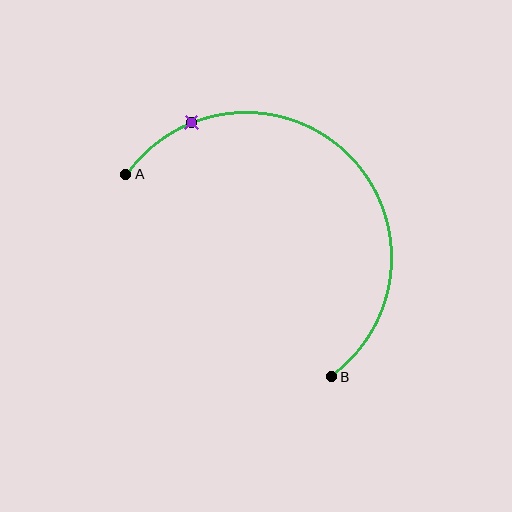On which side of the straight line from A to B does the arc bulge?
The arc bulges above and to the right of the straight line connecting A and B.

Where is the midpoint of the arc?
The arc midpoint is the point on the curve farthest from the straight line joining A and B. It sits above and to the right of that line.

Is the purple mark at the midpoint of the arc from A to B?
No. The purple mark lies on the arc but is closer to endpoint A. The arc midpoint would be at the point on the curve equidistant along the arc from both A and B.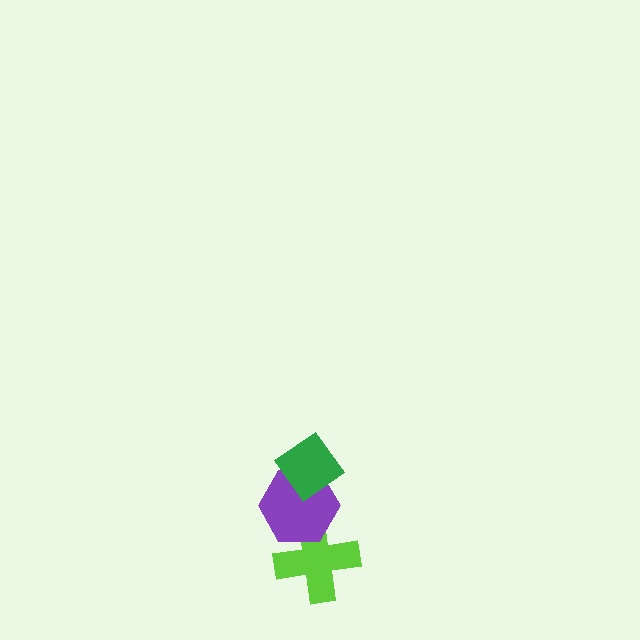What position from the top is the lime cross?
The lime cross is 3rd from the top.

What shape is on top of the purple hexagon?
The green diamond is on top of the purple hexagon.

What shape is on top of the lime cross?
The purple hexagon is on top of the lime cross.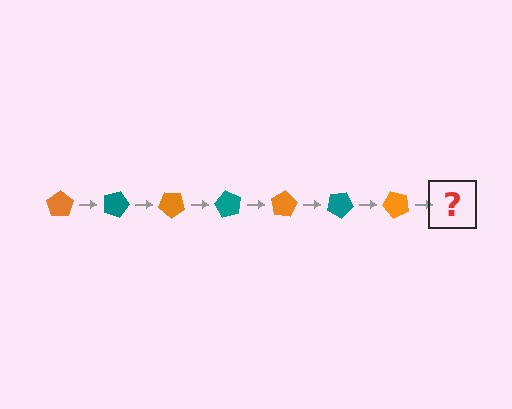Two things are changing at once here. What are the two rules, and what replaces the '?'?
The two rules are that it rotates 20 degrees each step and the color cycles through orange and teal. The '?' should be a teal pentagon, rotated 140 degrees from the start.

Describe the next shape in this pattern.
It should be a teal pentagon, rotated 140 degrees from the start.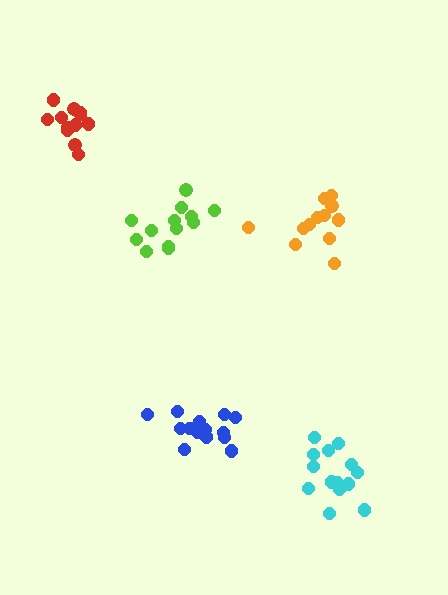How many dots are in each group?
Group 1: 15 dots, Group 2: 12 dots, Group 3: 13 dots, Group 4: 14 dots, Group 5: 12 dots (66 total).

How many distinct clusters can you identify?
There are 5 distinct clusters.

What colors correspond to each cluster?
The clusters are colored: blue, orange, lime, cyan, red.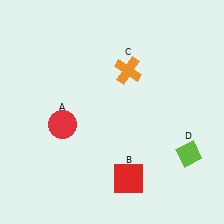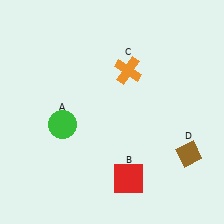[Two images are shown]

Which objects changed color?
A changed from red to green. D changed from lime to brown.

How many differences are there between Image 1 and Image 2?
There are 2 differences between the two images.